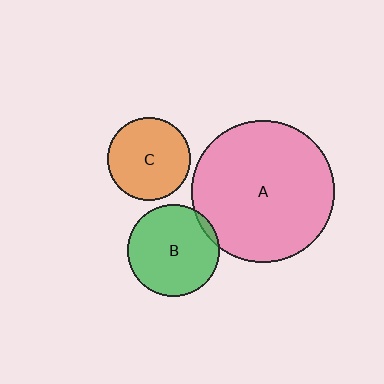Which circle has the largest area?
Circle A (pink).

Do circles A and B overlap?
Yes.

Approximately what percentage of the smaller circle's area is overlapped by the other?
Approximately 5%.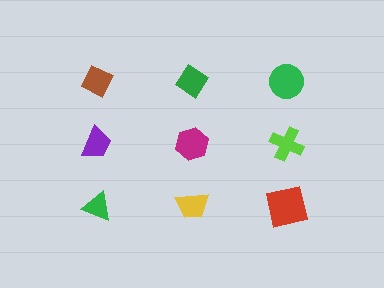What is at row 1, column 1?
A brown diamond.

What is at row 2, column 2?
A magenta hexagon.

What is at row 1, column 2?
A green diamond.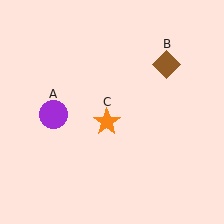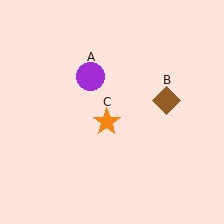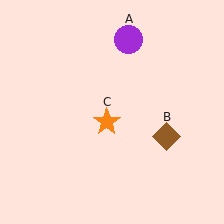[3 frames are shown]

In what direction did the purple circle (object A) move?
The purple circle (object A) moved up and to the right.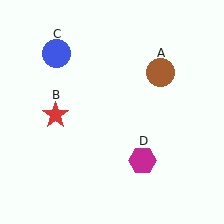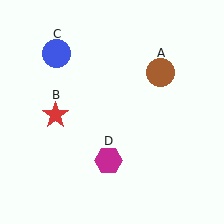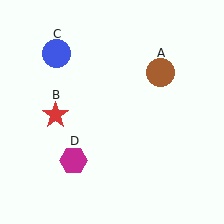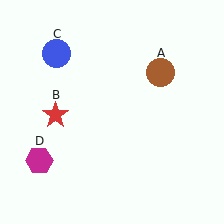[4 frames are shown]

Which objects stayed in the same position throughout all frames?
Brown circle (object A) and red star (object B) and blue circle (object C) remained stationary.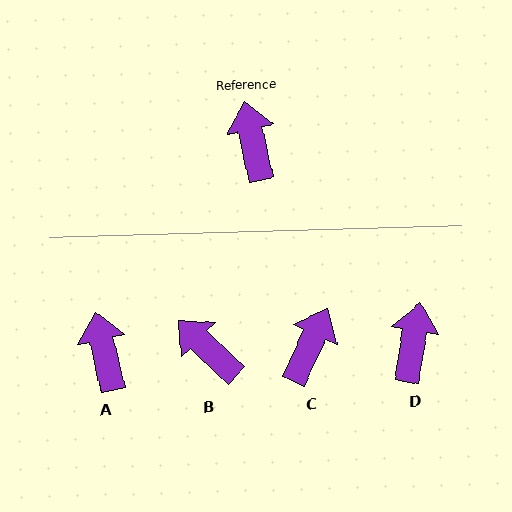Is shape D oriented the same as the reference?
No, it is off by about 22 degrees.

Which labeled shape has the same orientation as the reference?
A.